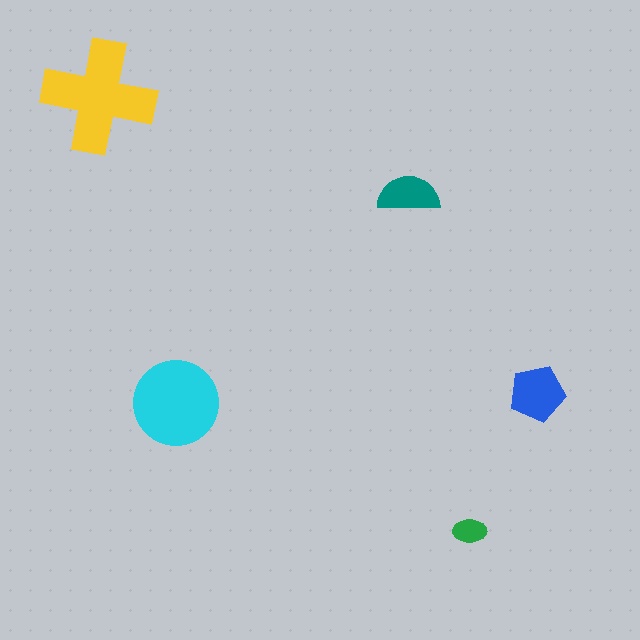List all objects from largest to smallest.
The yellow cross, the cyan circle, the blue pentagon, the teal semicircle, the green ellipse.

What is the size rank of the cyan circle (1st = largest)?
2nd.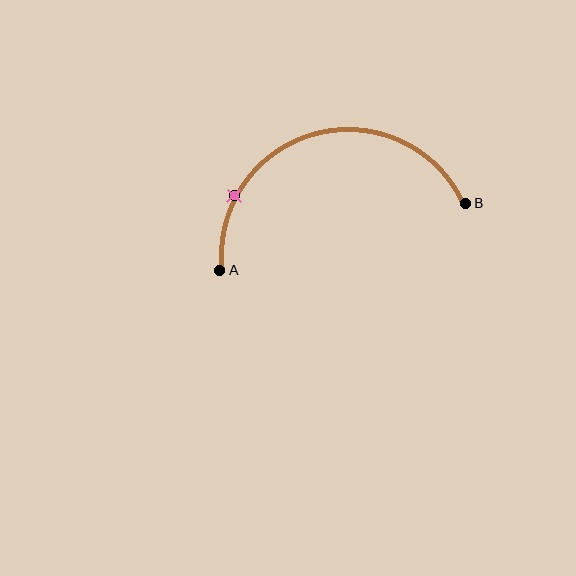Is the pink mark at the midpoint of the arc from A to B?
No. The pink mark lies on the arc but is closer to endpoint A. The arc midpoint would be at the point on the curve equidistant along the arc from both A and B.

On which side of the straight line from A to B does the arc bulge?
The arc bulges above the straight line connecting A and B.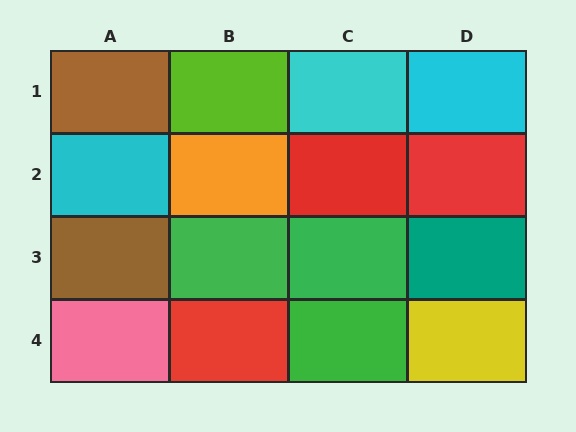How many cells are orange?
1 cell is orange.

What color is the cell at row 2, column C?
Red.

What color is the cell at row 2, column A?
Cyan.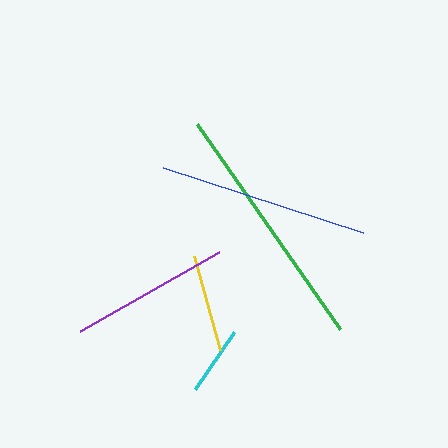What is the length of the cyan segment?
The cyan segment is approximately 69 pixels long.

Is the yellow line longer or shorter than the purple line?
The purple line is longer than the yellow line.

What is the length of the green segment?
The green segment is approximately 249 pixels long.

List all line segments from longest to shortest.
From longest to shortest: green, blue, purple, yellow, cyan.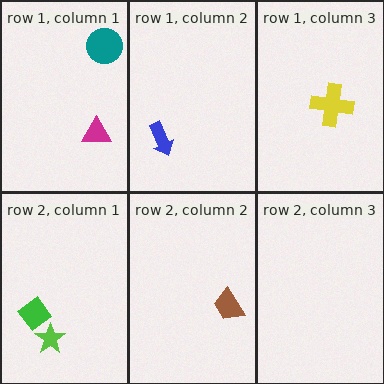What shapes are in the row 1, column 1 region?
The teal circle, the magenta triangle.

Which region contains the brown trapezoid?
The row 2, column 2 region.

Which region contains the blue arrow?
The row 1, column 2 region.